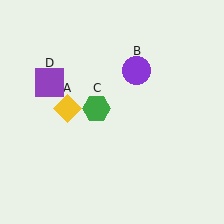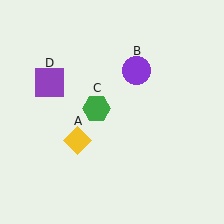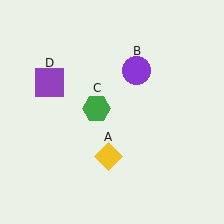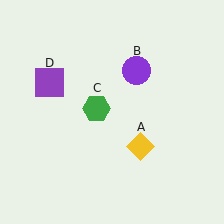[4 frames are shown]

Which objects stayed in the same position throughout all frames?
Purple circle (object B) and green hexagon (object C) and purple square (object D) remained stationary.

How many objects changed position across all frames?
1 object changed position: yellow diamond (object A).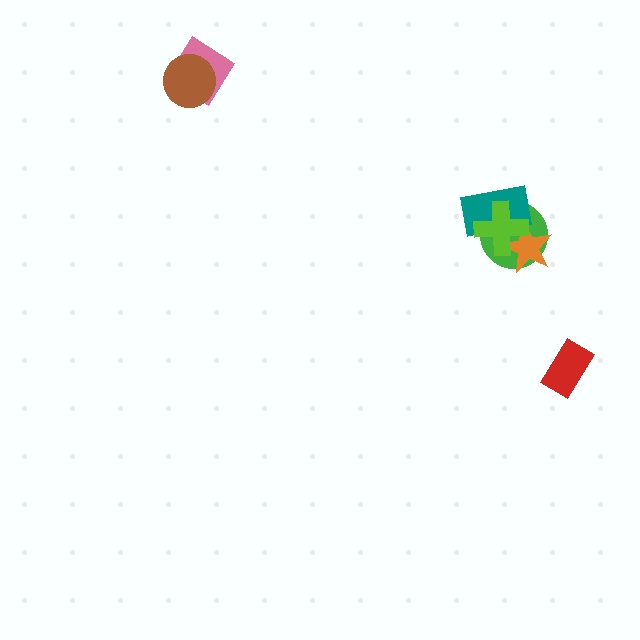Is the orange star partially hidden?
Yes, it is partially covered by another shape.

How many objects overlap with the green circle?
3 objects overlap with the green circle.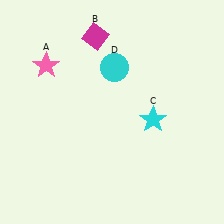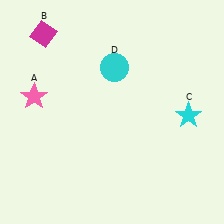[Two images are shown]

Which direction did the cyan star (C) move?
The cyan star (C) moved right.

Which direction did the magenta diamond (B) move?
The magenta diamond (B) moved left.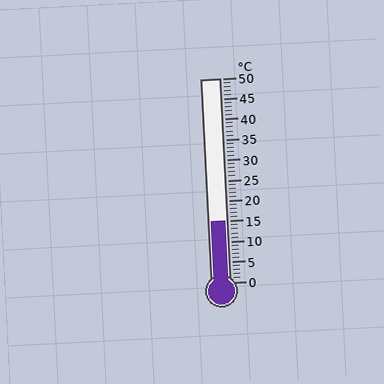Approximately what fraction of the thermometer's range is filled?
The thermometer is filled to approximately 30% of its range.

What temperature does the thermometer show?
The thermometer shows approximately 15°C.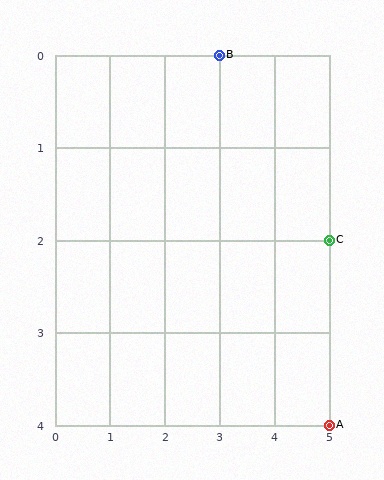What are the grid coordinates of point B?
Point B is at grid coordinates (3, 0).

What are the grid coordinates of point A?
Point A is at grid coordinates (5, 4).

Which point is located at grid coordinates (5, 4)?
Point A is at (5, 4).